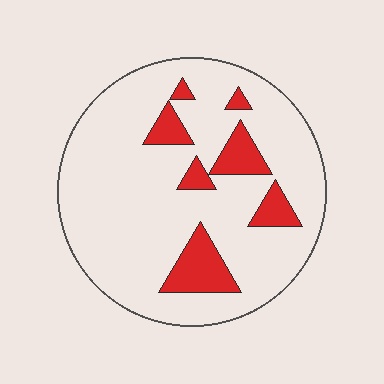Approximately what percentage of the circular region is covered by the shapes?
Approximately 15%.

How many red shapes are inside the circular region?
7.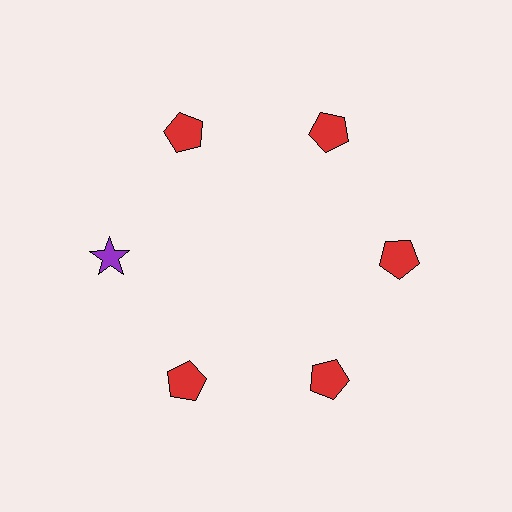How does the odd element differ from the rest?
It differs in both color (purple instead of red) and shape (star instead of pentagon).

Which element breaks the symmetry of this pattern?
The purple star at roughly the 9 o'clock position breaks the symmetry. All other shapes are red pentagons.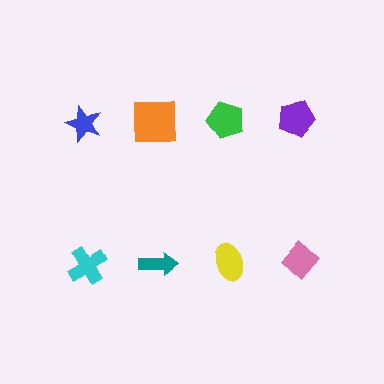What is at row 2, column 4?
A pink diamond.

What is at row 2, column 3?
A yellow ellipse.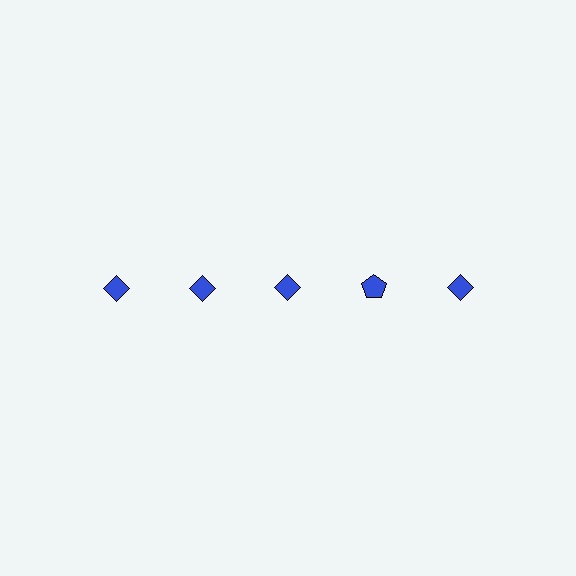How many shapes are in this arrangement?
There are 5 shapes arranged in a grid pattern.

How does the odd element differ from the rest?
It has a different shape: pentagon instead of diamond.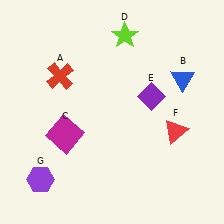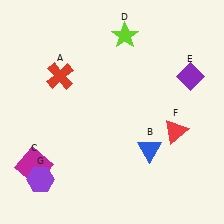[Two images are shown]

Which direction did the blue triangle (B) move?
The blue triangle (B) moved down.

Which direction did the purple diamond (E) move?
The purple diamond (E) moved right.